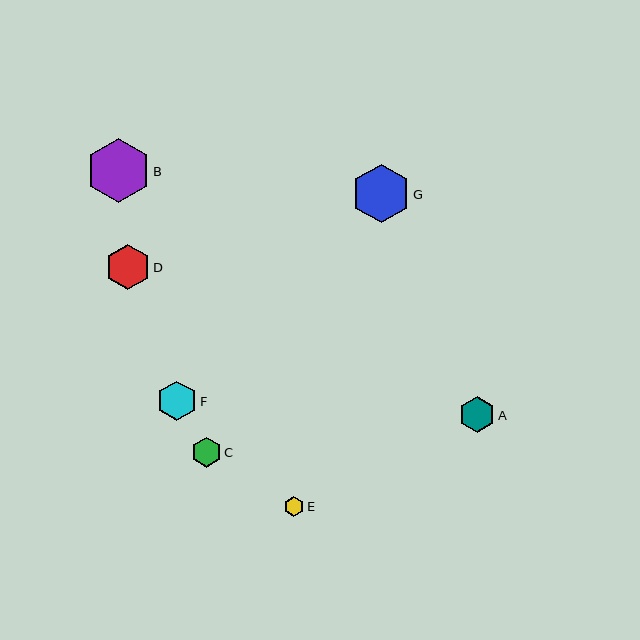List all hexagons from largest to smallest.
From largest to smallest: B, G, D, F, A, C, E.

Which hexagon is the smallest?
Hexagon E is the smallest with a size of approximately 20 pixels.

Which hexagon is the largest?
Hexagon B is the largest with a size of approximately 65 pixels.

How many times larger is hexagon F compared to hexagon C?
Hexagon F is approximately 1.3 times the size of hexagon C.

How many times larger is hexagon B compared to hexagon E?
Hexagon B is approximately 3.2 times the size of hexagon E.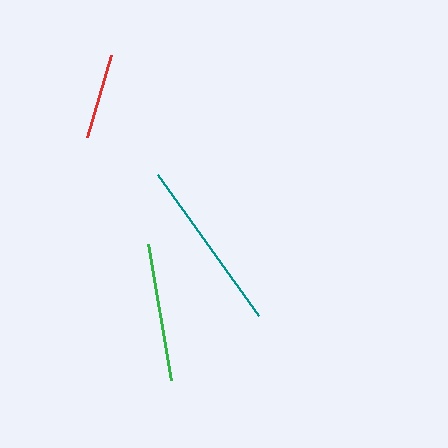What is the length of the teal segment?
The teal segment is approximately 173 pixels long.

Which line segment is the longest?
The teal line is the longest at approximately 173 pixels.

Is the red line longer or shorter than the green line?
The green line is longer than the red line.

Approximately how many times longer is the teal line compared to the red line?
The teal line is approximately 2.0 times the length of the red line.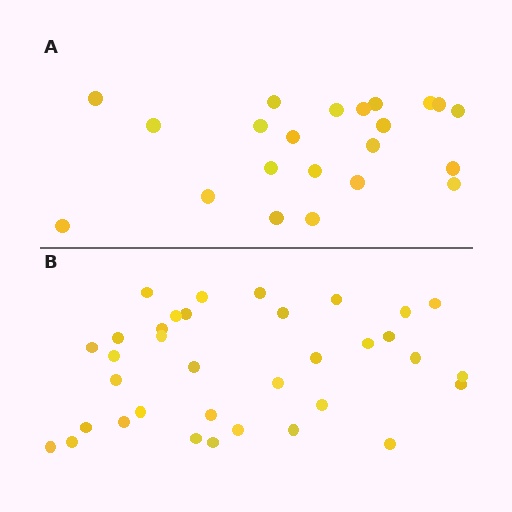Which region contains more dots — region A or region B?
Region B (the bottom region) has more dots.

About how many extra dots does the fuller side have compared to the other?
Region B has approximately 15 more dots than region A.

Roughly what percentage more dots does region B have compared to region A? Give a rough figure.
About 60% more.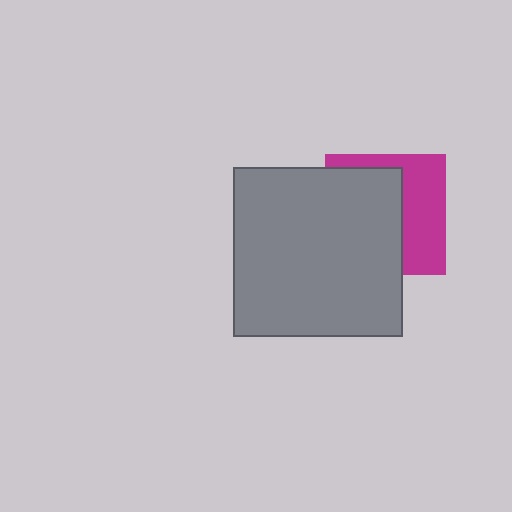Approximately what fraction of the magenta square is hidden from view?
Roughly 58% of the magenta square is hidden behind the gray square.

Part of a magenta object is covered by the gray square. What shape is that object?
It is a square.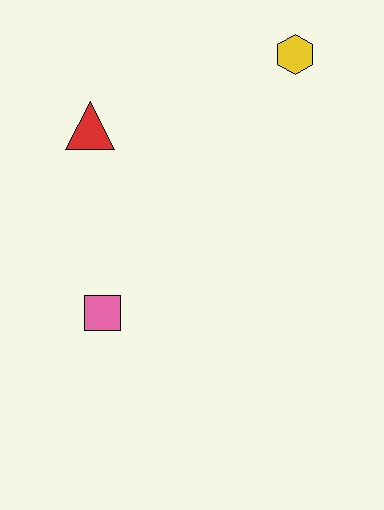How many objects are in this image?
There are 3 objects.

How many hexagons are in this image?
There is 1 hexagon.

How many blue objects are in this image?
There are no blue objects.